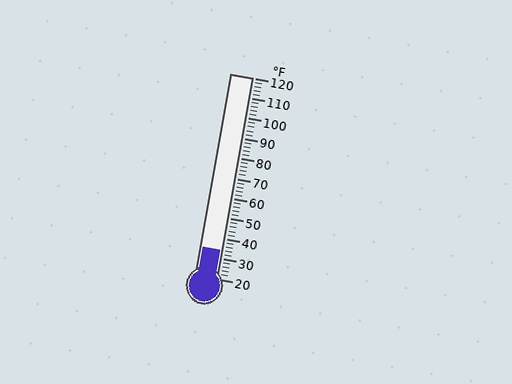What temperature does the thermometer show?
The thermometer shows approximately 34°F.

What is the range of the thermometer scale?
The thermometer scale ranges from 20°F to 120°F.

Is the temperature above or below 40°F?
The temperature is below 40°F.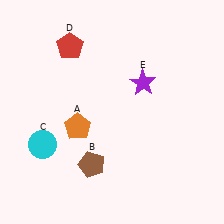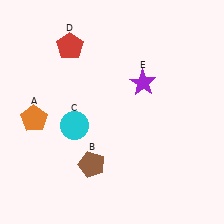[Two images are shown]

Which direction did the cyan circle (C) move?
The cyan circle (C) moved right.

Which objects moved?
The objects that moved are: the orange pentagon (A), the cyan circle (C).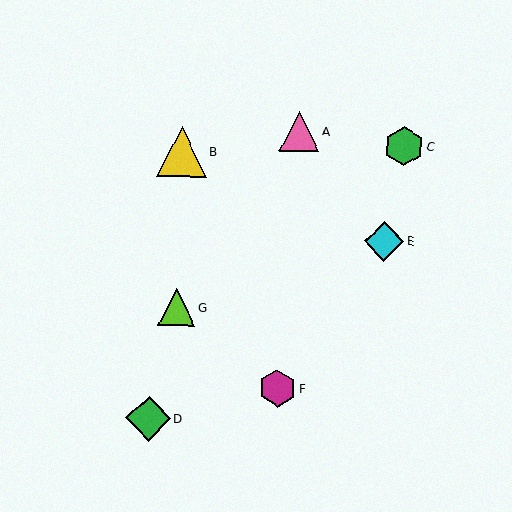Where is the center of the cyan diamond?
The center of the cyan diamond is at (384, 241).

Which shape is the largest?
The yellow triangle (labeled B) is the largest.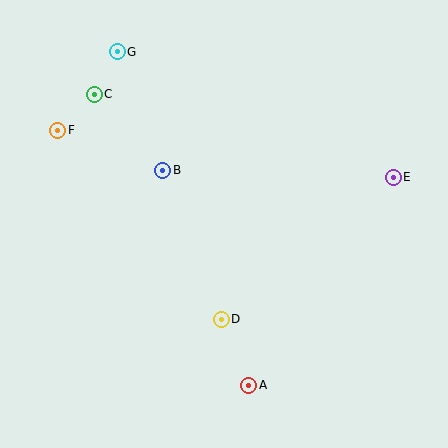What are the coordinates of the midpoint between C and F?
The midpoint between C and F is at (76, 112).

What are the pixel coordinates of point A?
Point A is at (249, 385).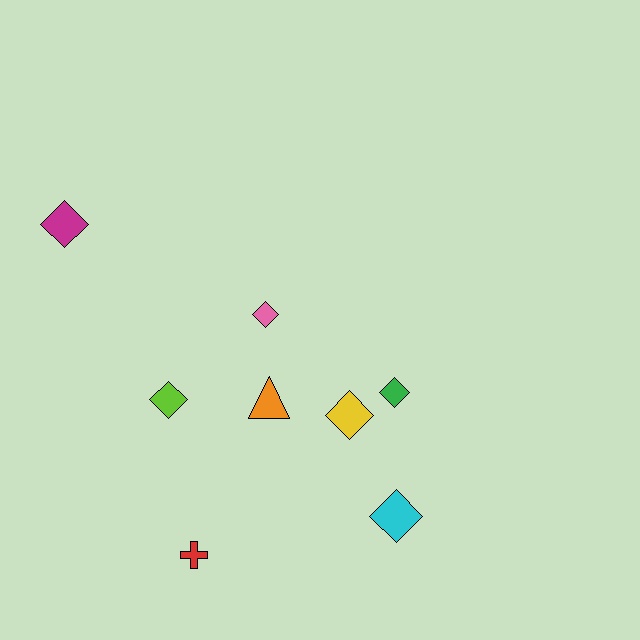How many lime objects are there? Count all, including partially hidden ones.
There is 1 lime object.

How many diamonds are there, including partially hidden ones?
There are 6 diamonds.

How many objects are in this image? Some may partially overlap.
There are 8 objects.